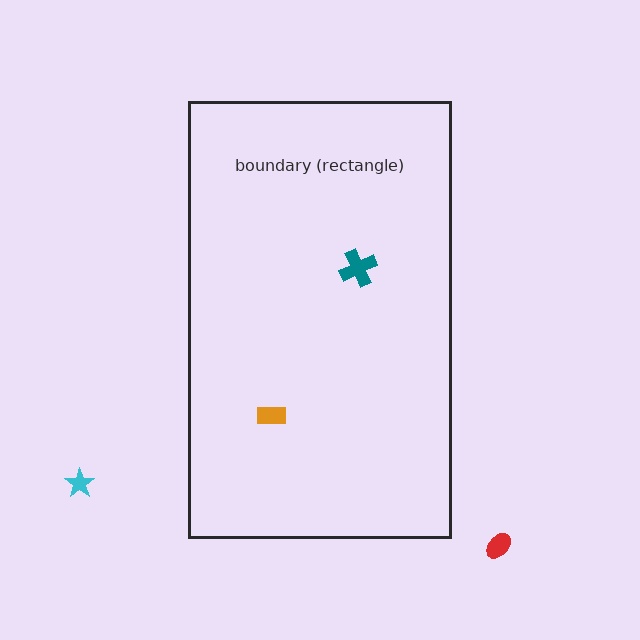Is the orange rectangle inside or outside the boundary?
Inside.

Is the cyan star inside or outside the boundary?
Outside.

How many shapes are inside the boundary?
2 inside, 2 outside.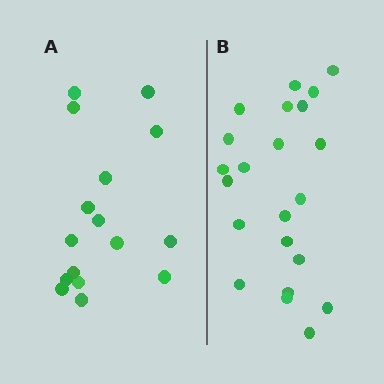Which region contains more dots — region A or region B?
Region B (the right region) has more dots.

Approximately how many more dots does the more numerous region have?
Region B has about 6 more dots than region A.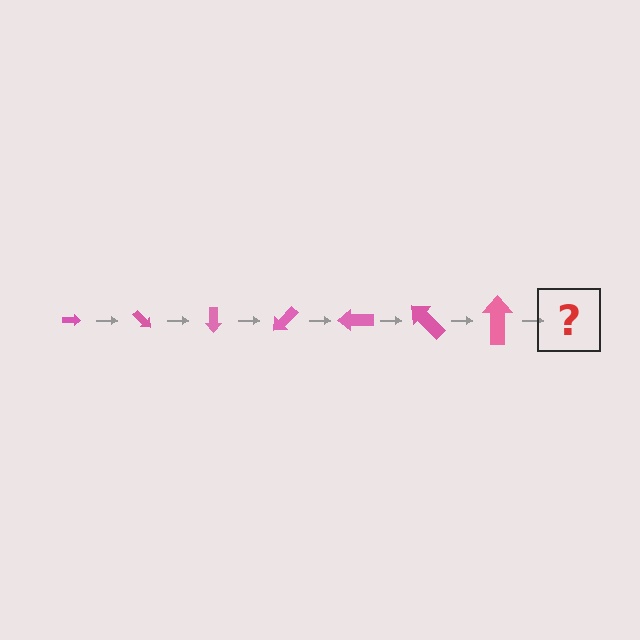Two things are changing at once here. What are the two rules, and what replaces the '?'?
The two rules are that the arrow grows larger each step and it rotates 45 degrees each step. The '?' should be an arrow, larger than the previous one and rotated 315 degrees from the start.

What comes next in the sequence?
The next element should be an arrow, larger than the previous one and rotated 315 degrees from the start.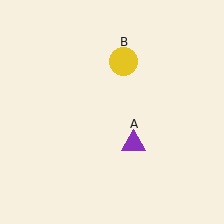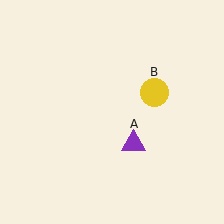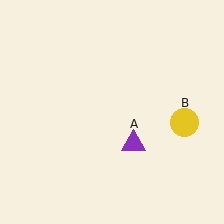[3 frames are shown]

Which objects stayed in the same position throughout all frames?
Purple triangle (object A) remained stationary.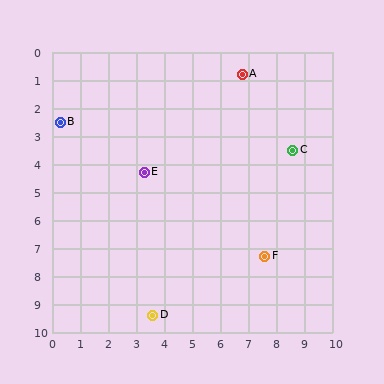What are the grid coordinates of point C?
Point C is at approximately (8.6, 3.5).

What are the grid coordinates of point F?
Point F is at approximately (7.6, 7.3).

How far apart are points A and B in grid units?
Points A and B are about 6.7 grid units apart.